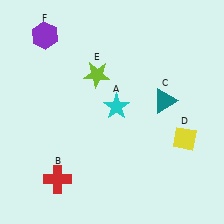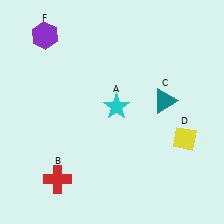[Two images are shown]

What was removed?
The lime star (E) was removed in Image 2.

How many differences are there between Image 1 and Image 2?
There is 1 difference between the two images.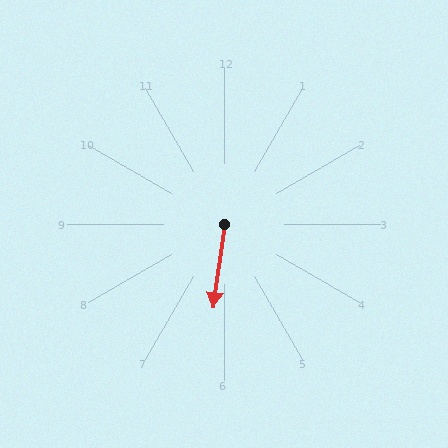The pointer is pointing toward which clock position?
Roughly 6 o'clock.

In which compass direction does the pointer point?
South.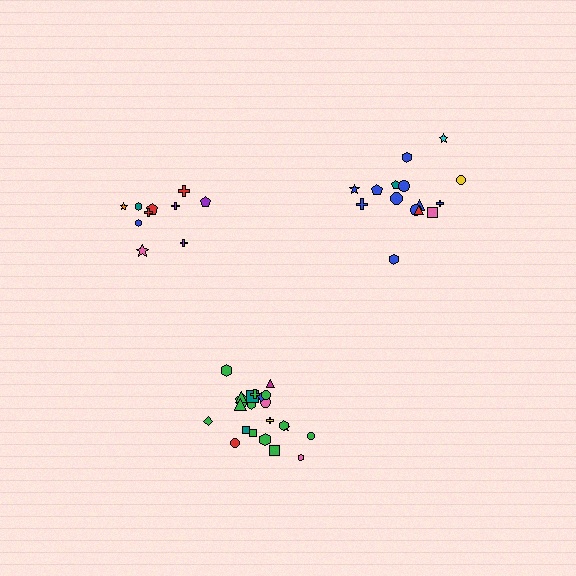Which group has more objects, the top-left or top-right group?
The top-right group.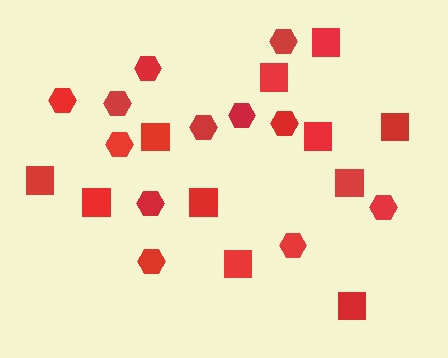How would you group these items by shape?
There are 2 groups: one group of squares (11) and one group of hexagons (12).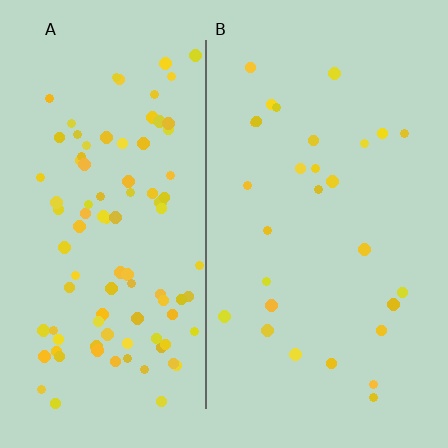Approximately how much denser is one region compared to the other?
Approximately 3.3× — region A over region B.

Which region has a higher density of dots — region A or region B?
A (the left).